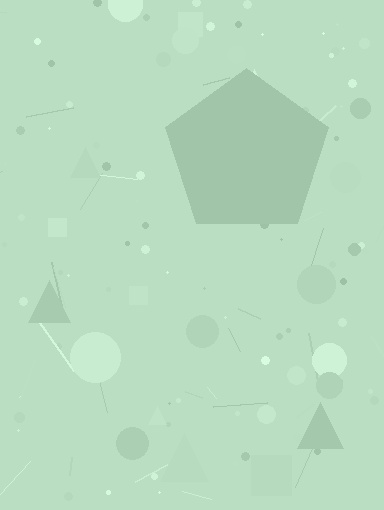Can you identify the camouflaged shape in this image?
The camouflaged shape is a pentagon.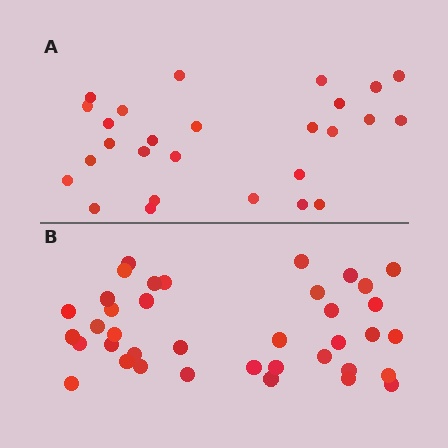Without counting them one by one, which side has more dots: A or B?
Region B (the bottom region) has more dots.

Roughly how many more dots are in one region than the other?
Region B has roughly 12 or so more dots than region A.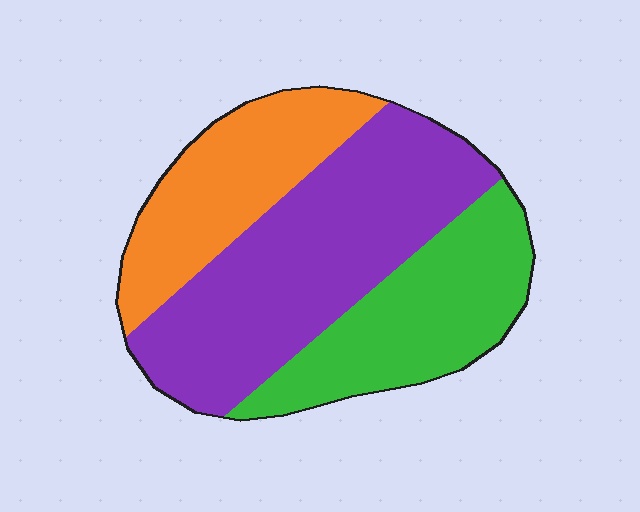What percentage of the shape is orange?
Orange takes up about one quarter (1/4) of the shape.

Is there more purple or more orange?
Purple.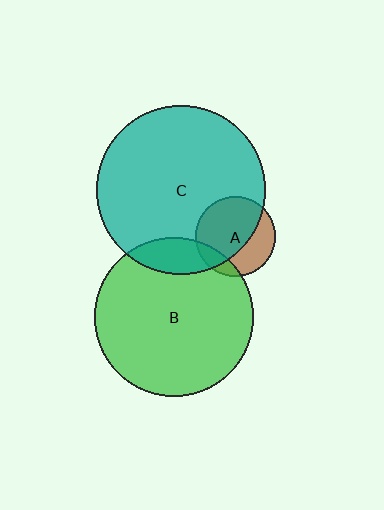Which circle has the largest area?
Circle C (teal).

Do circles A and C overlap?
Yes.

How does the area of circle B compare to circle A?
Approximately 4.0 times.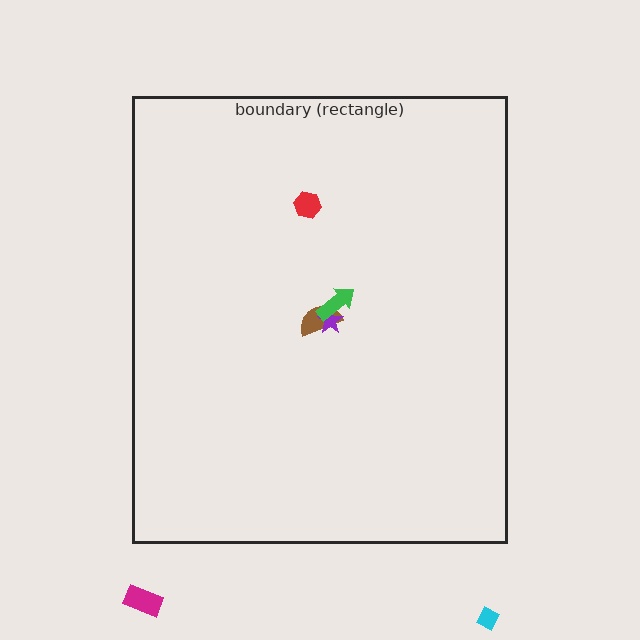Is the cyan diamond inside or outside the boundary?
Outside.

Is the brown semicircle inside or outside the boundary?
Inside.